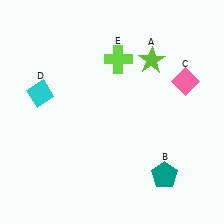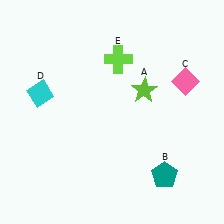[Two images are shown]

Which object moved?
The lime star (A) moved down.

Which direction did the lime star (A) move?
The lime star (A) moved down.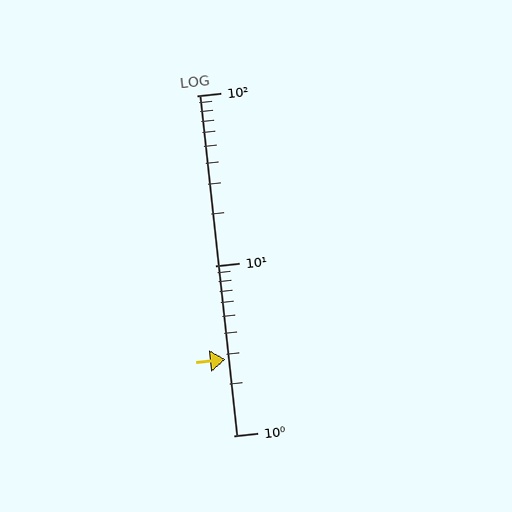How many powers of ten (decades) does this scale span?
The scale spans 2 decades, from 1 to 100.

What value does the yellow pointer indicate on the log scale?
The pointer indicates approximately 2.8.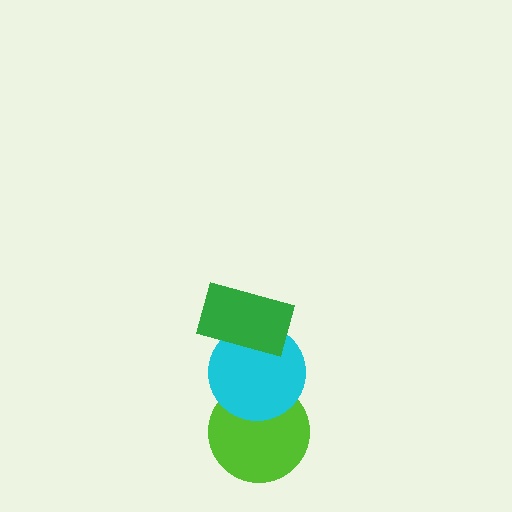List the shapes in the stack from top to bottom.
From top to bottom: the green rectangle, the cyan circle, the lime circle.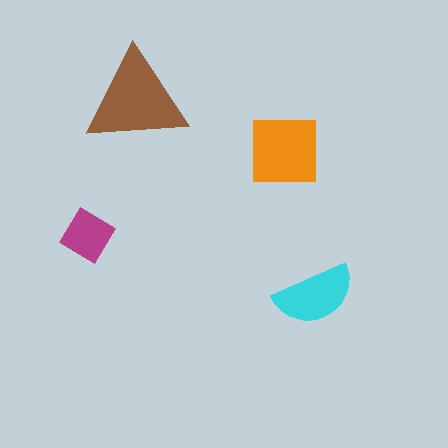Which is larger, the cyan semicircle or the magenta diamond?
The cyan semicircle.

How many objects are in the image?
There are 4 objects in the image.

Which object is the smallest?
The magenta diamond.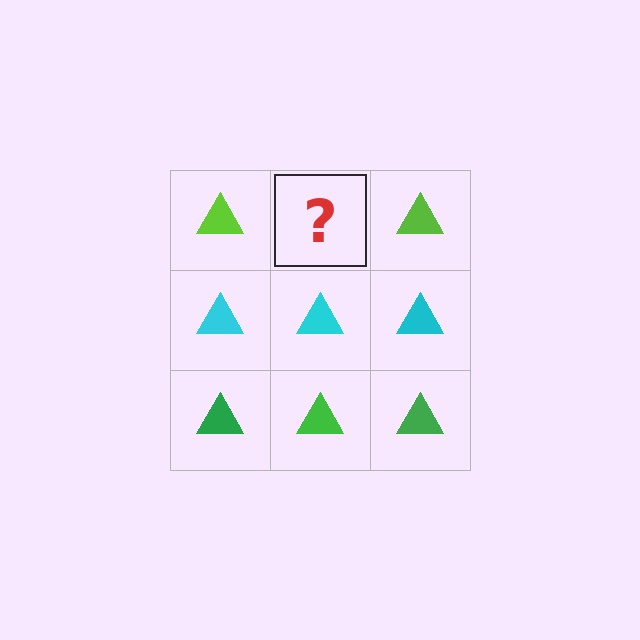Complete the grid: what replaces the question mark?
The question mark should be replaced with a lime triangle.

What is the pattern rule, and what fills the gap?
The rule is that each row has a consistent color. The gap should be filled with a lime triangle.